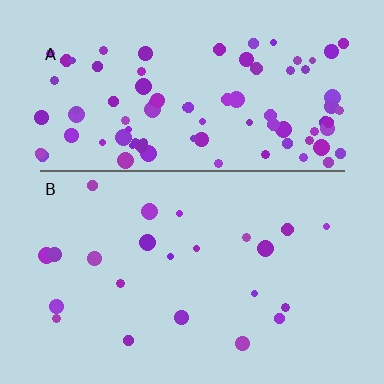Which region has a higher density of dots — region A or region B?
A (the top).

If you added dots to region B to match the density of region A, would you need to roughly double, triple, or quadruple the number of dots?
Approximately quadruple.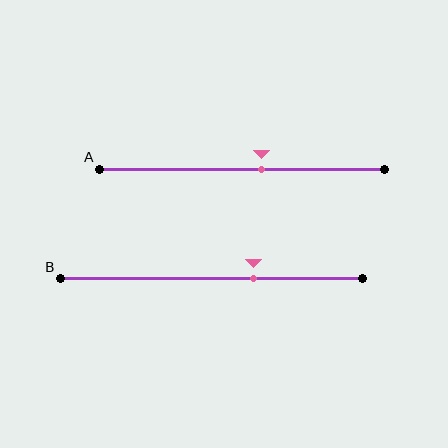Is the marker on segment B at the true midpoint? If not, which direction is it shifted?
No, the marker on segment B is shifted to the right by about 14% of the segment length.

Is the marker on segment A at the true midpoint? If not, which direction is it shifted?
No, the marker on segment A is shifted to the right by about 7% of the segment length.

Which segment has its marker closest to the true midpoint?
Segment A has its marker closest to the true midpoint.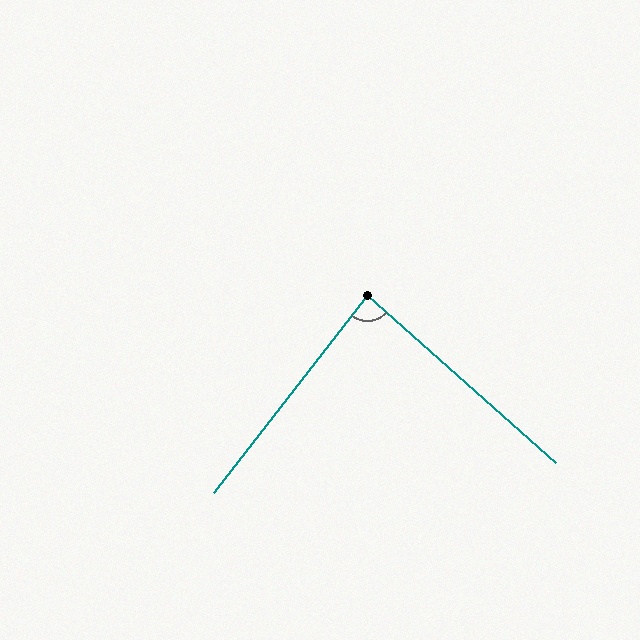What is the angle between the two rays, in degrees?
Approximately 86 degrees.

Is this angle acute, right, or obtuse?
It is approximately a right angle.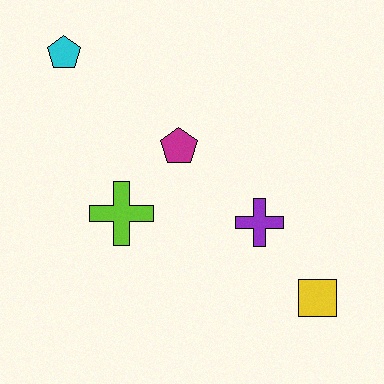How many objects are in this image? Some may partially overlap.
There are 5 objects.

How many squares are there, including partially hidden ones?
There is 1 square.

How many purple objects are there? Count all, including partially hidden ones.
There is 1 purple object.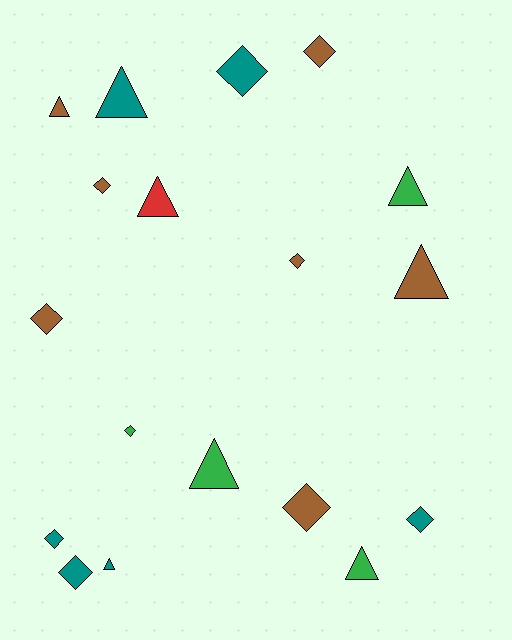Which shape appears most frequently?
Diamond, with 10 objects.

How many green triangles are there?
There are 3 green triangles.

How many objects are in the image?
There are 18 objects.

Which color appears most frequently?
Brown, with 7 objects.